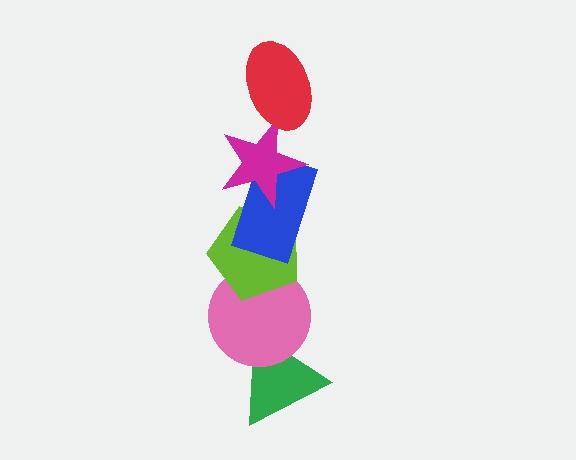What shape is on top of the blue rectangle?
The magenta star is on top of the blue rectangle.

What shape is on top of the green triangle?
The pink circle is on top of the green triangle.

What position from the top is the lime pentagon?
The lime pentagon is 4th from the top.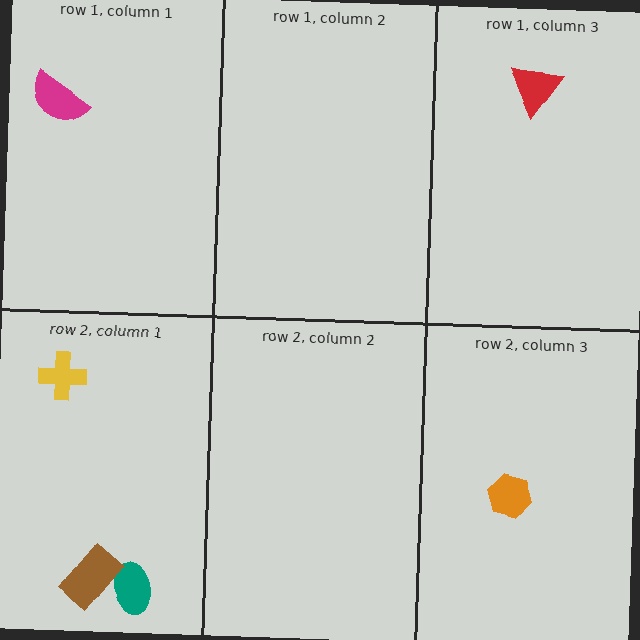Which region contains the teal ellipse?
The row 2, column 1 region.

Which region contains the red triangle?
The row 1, column 3 region.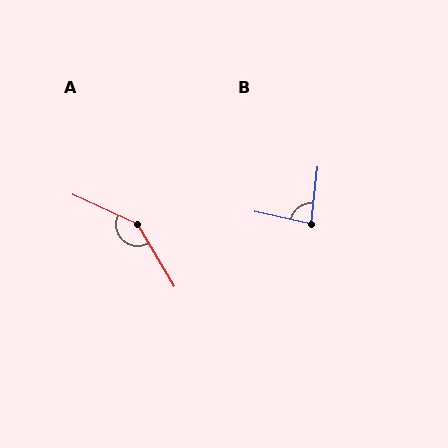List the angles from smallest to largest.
B (84°), A (145°).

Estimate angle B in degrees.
Approximately 84 degrees.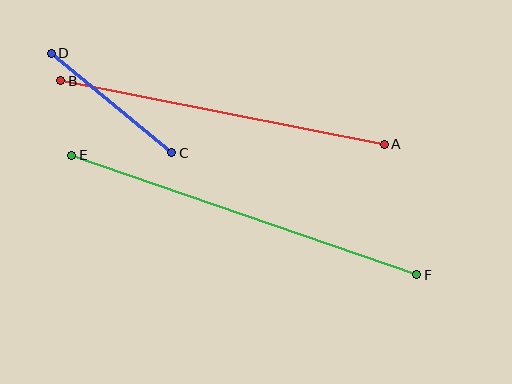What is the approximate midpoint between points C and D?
The midpoint is at approximately (111, 103) pixels.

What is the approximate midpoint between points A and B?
The midpoint is at approximately (222, 112) pixels.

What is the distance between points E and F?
The distance is approximately 365 pixels.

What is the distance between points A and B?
The distance is approximately 330 pixels.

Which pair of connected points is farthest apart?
Points E and F are farthest apart.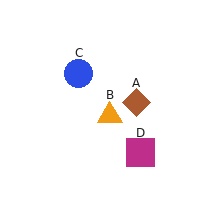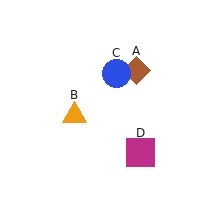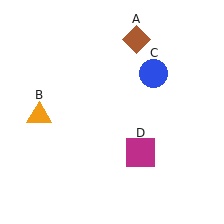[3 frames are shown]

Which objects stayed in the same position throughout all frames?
Magenta square (object D) remained stationary.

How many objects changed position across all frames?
3 objects changed position: brown diamond (object A), orange triangle (object B), blue circle (object C).